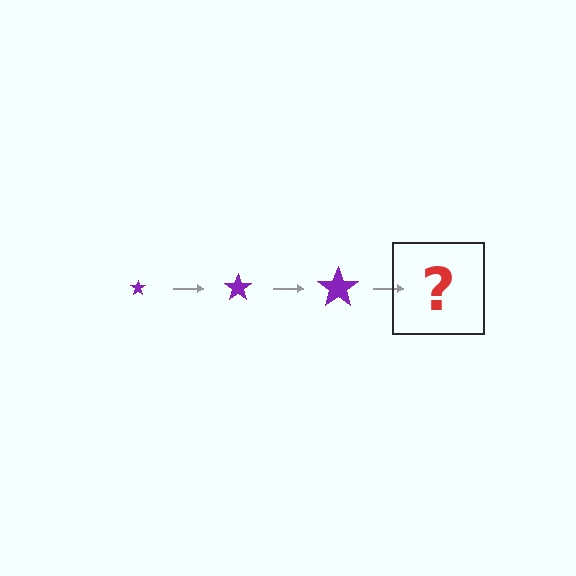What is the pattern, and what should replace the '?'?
The pattern is that the star gets progressively larger each step. The '?' should be a purple star, larger than the previous one.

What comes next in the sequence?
The next element should be a purple star, larger than the previous one.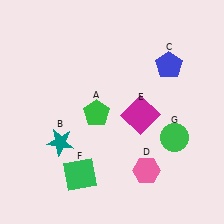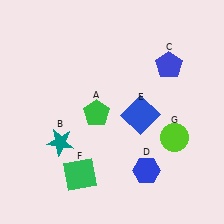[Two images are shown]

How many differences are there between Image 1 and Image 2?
There are 3 differences between the two images.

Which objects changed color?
D changed from pink to blue. E changed from magenta to blue. G changed from green to lime.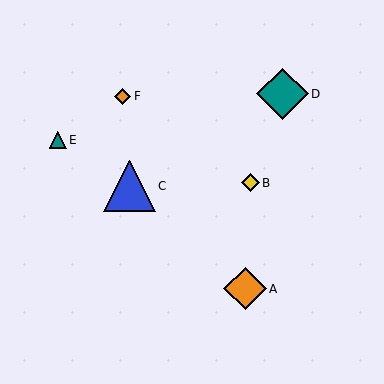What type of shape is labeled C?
Shape C is a blue triangle.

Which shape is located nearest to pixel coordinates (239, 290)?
The orange diamond (labeled A) at (245, 289) is nearest to that location.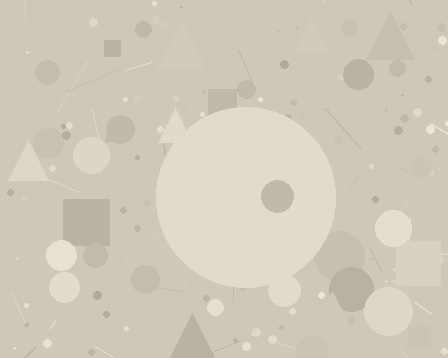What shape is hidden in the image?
A circle is hidden in the image.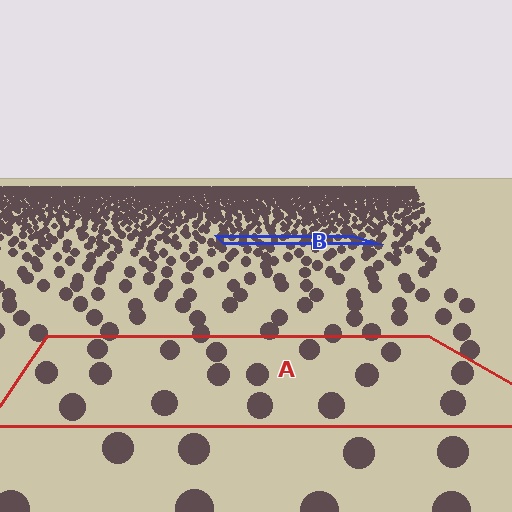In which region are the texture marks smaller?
The texture marks are smaller in region B, because it is farther away.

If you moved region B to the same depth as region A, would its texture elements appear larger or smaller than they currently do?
They would appear larger. At a closer depth, the same texture elements are projected at a bigger on-screen size.